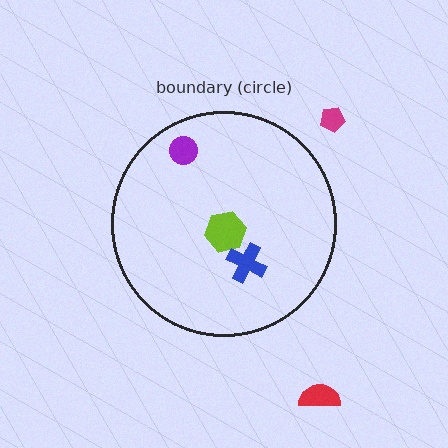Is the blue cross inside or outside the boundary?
Inside.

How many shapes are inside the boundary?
3 inside, 2 outside.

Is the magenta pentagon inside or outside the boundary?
Outside.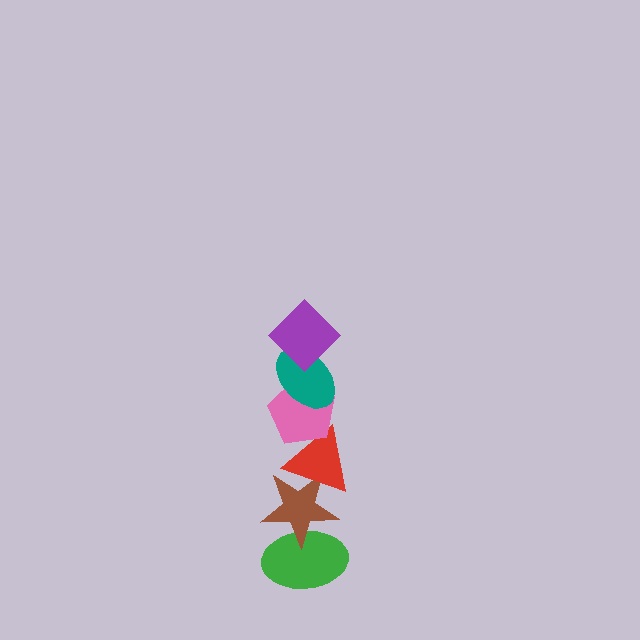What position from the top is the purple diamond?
The purple diamond is 1st from the top.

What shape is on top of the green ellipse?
The brown star is on top of the green ellipse.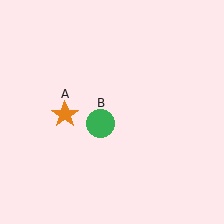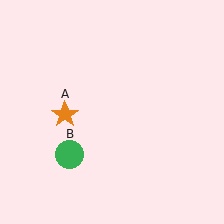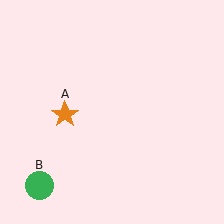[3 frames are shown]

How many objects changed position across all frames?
1 object changed position: green circle (object B).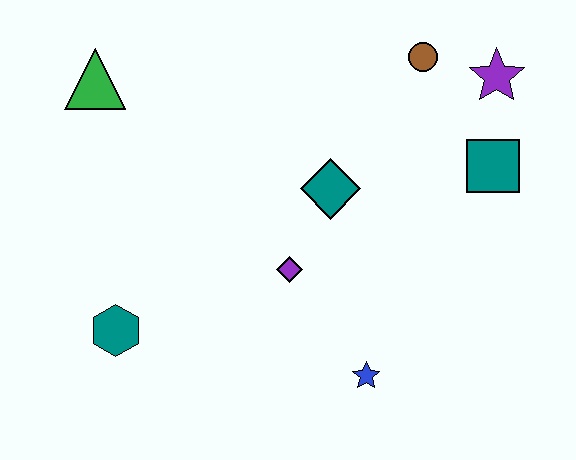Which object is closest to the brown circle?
The purple star is closest to the brown circle.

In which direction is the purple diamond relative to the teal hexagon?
The purple diamond is to the right of the teal hexagon.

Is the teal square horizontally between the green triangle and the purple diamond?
No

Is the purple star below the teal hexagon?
No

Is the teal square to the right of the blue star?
Yes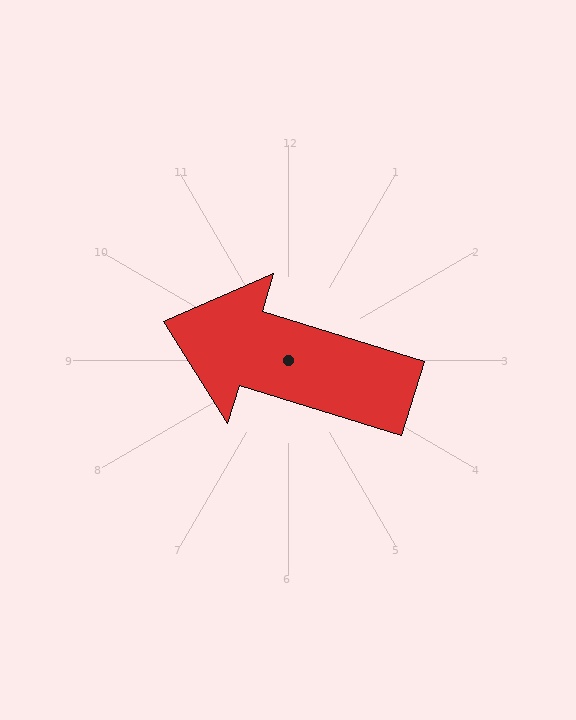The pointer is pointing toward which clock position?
Roughly 10 o'clock.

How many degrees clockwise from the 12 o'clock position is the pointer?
Approximately 287 degrees.